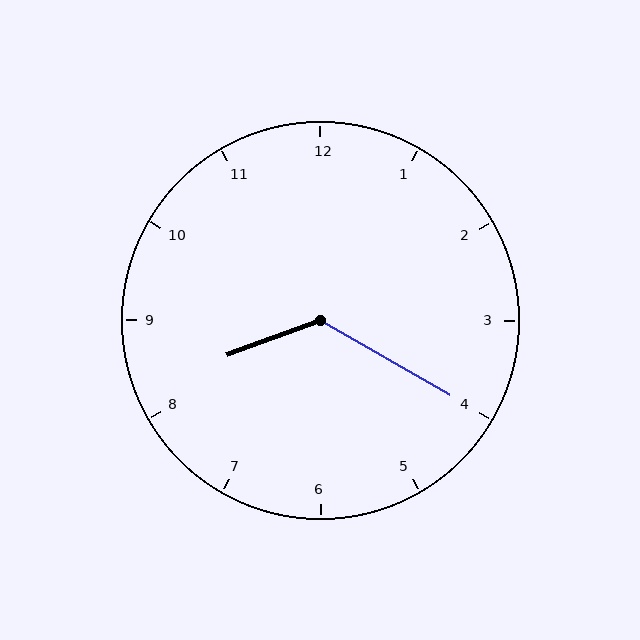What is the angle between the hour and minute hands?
Approximately 130 degrees.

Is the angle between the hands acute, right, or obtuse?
It is obtuse.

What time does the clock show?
8:20.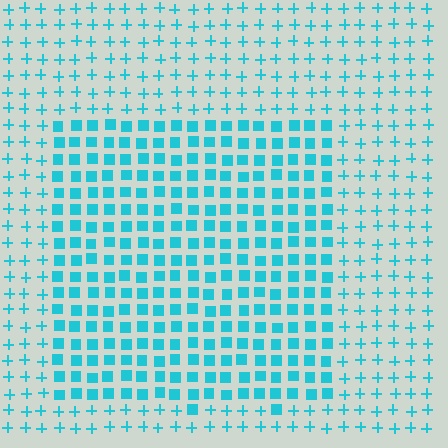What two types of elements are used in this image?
The image uses squares inside the rectangle region and plus signs outside it.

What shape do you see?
I see a rectangle.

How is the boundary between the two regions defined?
The boundary is defined by a change in element shape: squares inside vs. plus signs outside. All elements share the same color and spacing.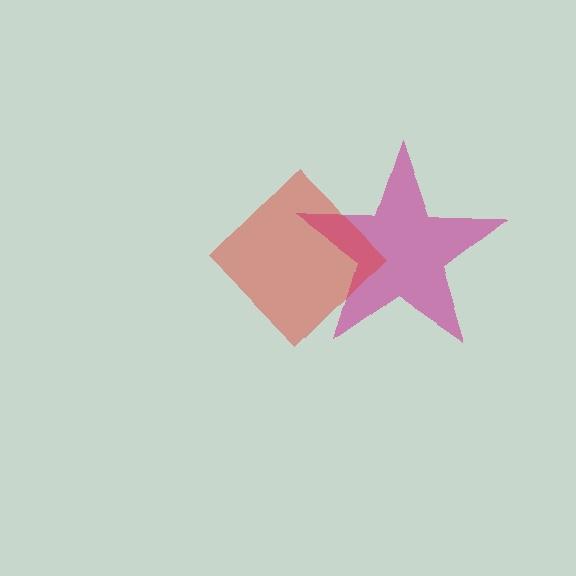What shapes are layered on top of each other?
The layered shapes are: a magenta star, a red diamond.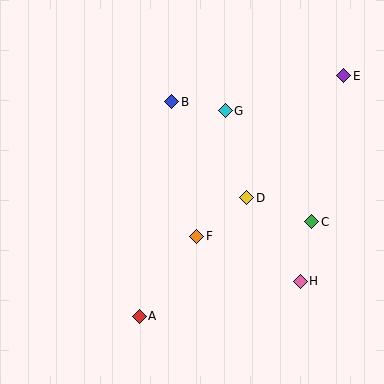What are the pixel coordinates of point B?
Point B is at (172, 102).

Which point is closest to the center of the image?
Point F at (197, 236) is closest to the center.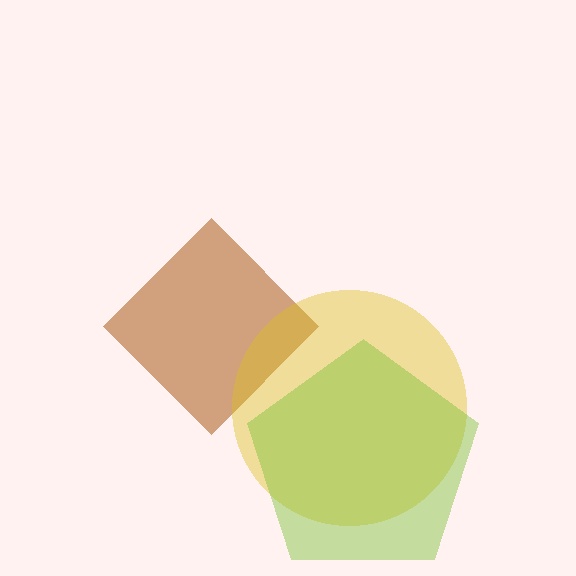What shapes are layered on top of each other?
The layered shapes are: a brown diamond, a yellow circle, a lime pentagon.